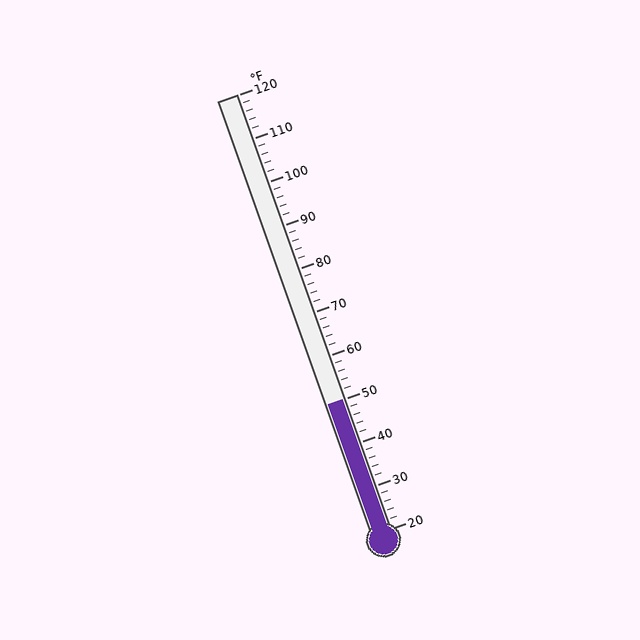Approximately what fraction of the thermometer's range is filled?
The thermometer is filled to approximately 30% of its range.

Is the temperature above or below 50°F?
The temperature is at 50°F.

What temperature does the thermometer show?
The thermometer shows approximately 50°F.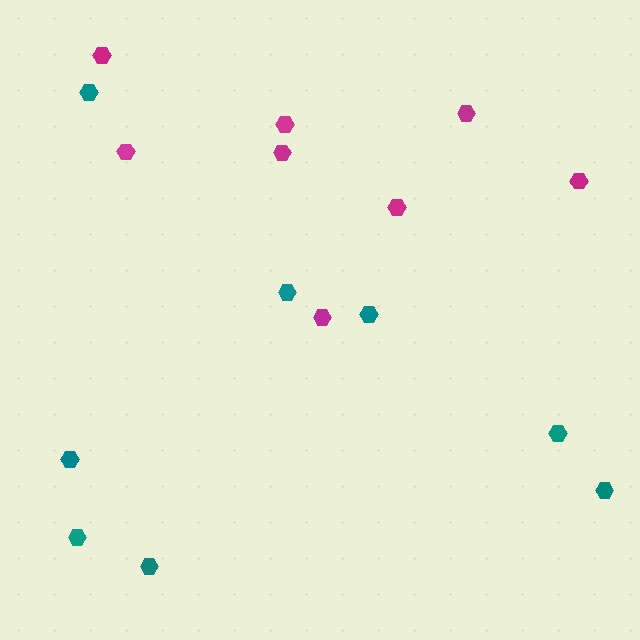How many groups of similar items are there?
There are 2 groups: one group of magenta hexagons (8) and one group of teal hexagons (8).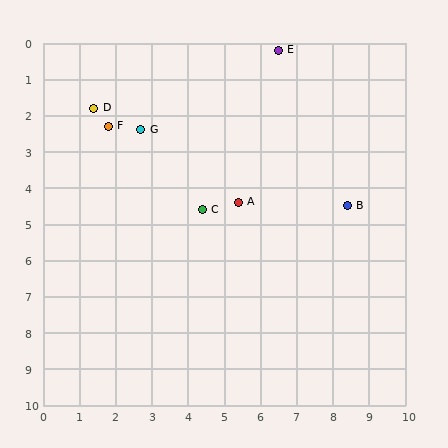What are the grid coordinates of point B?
Point B is at approximately (8.4, 4.5).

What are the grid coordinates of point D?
Point D is at approximately (1.4, 1.8).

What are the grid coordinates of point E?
Point E is at approximately (6.5, 0.2).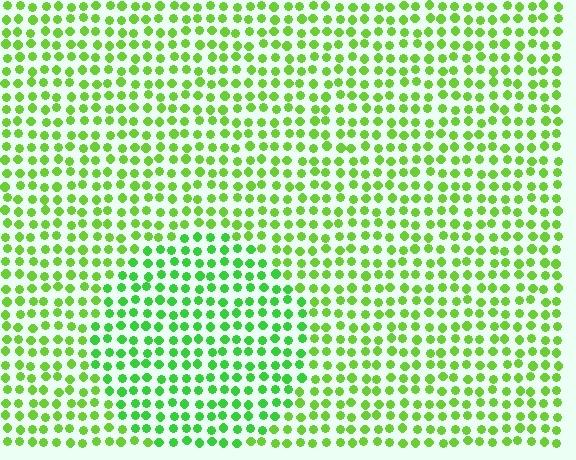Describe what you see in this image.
The image is filled with small lime elements in a uniform arrangement. A circle-shaped region is visible where the elements are tinted to a slightly different hue, forming a subtle color boundary.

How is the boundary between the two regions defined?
The boundary is defined purely by a slight shift in hue (about 23 degrees). Spacing, size, and orientation are identical on both sides.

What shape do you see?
I see a circle.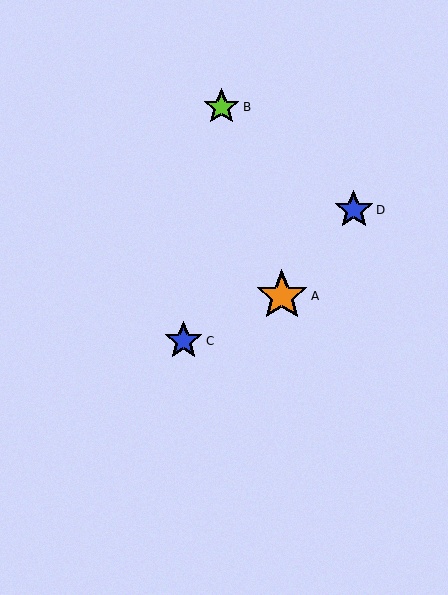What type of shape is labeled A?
Shape A is an orange star.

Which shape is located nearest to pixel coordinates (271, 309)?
The orange star (labeled A) at (282, 296) is nearest to that location.